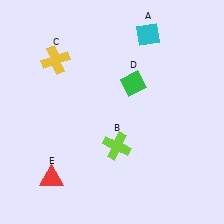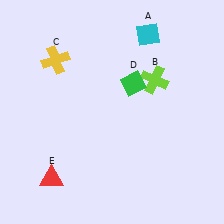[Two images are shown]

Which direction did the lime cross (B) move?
The lime cross (B) moved up.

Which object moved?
The lime cross (B) moved up.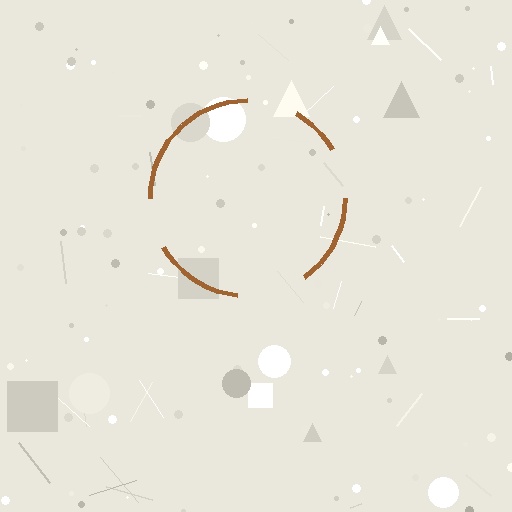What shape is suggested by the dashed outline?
The dashed outline suggests a circle.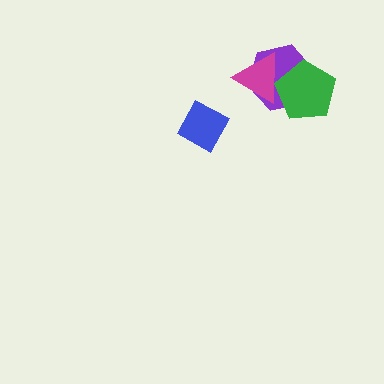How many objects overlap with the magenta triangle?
2 objects overlap with the magenta triangle.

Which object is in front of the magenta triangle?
The green pentagon is in front of the magenta triangle.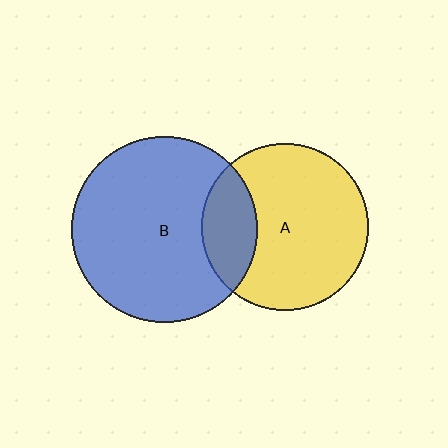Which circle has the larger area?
Circle B (blue).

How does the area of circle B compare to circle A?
Approximately 1.2 times.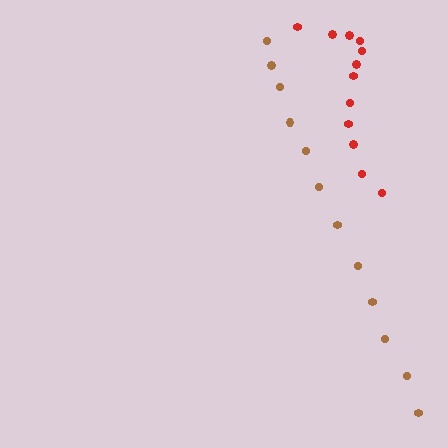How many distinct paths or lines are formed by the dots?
There are 2 distinct paths.